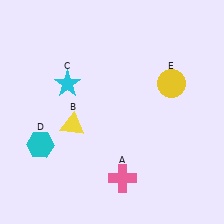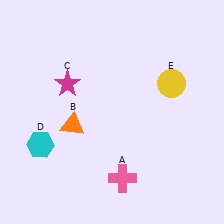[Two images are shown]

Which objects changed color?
B changed from yellow to orange. C changed from cyan to magenta.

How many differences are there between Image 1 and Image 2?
There are 2 differences between the two images.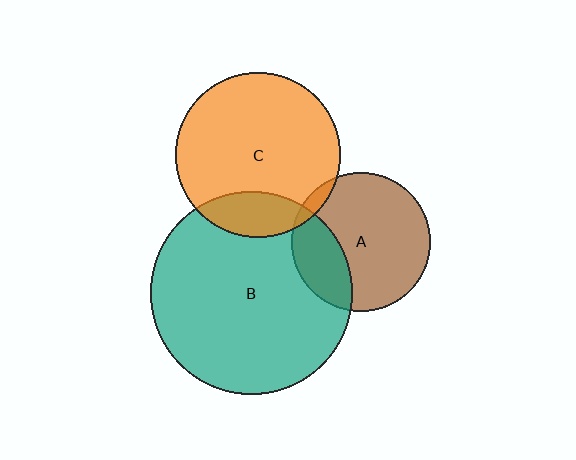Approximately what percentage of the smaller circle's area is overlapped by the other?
Approximately 5%.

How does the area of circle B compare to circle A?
Approximately 2.1 times.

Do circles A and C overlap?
Yes.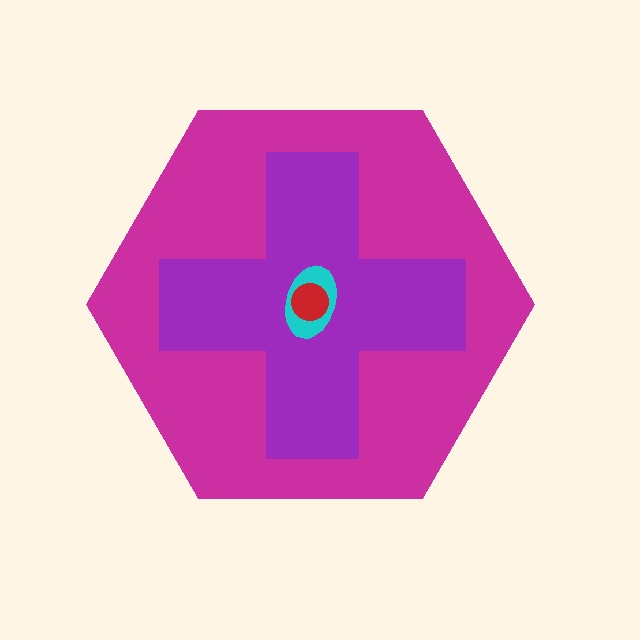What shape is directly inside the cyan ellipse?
The red circle.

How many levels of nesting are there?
4.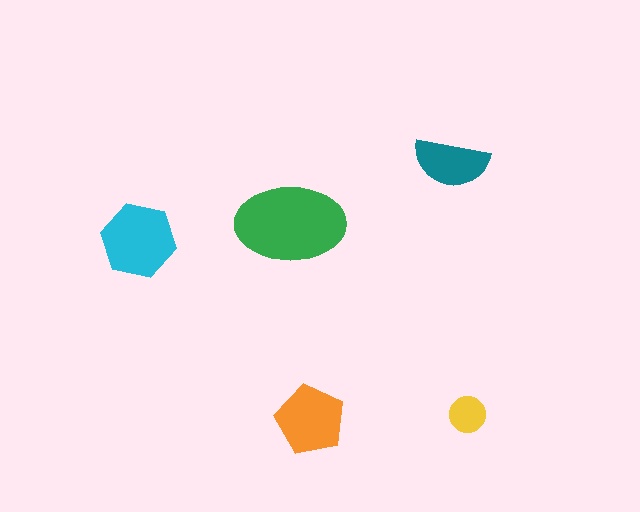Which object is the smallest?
The yellow circle.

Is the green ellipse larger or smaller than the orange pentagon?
Larger.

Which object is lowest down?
The orange pentagon is bottommost.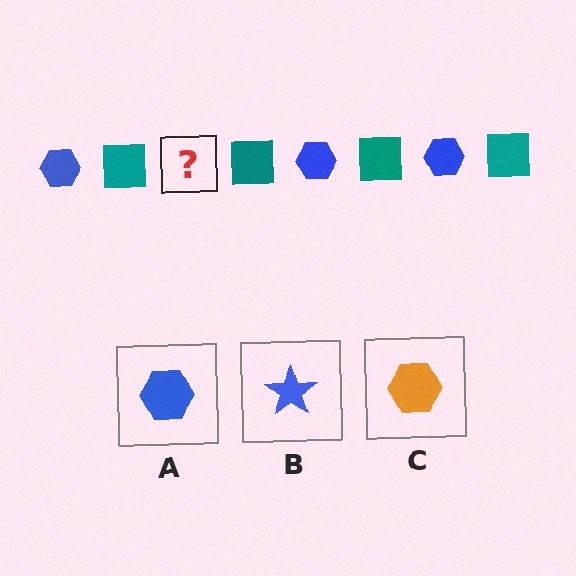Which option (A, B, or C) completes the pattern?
A.